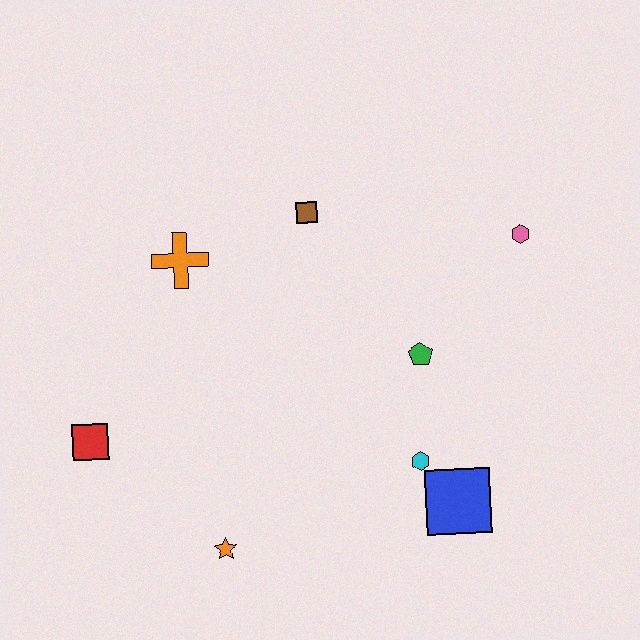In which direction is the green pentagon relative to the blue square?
The green pentagon is above the blue square.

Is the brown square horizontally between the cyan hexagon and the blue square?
No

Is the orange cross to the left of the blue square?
Yes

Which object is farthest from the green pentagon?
The red square is farthest from the green pentagon.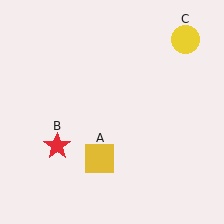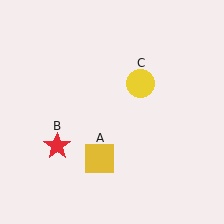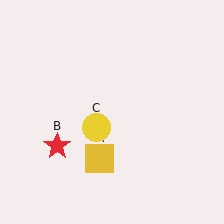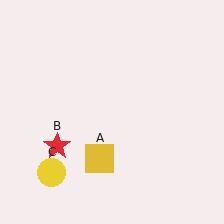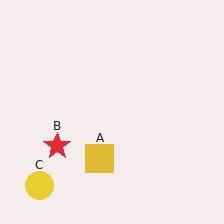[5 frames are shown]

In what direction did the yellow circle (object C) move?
The yellow circle (object C) moved down and to the left.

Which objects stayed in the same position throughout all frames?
Yellow square (object A) and red star (object B) remained stationary.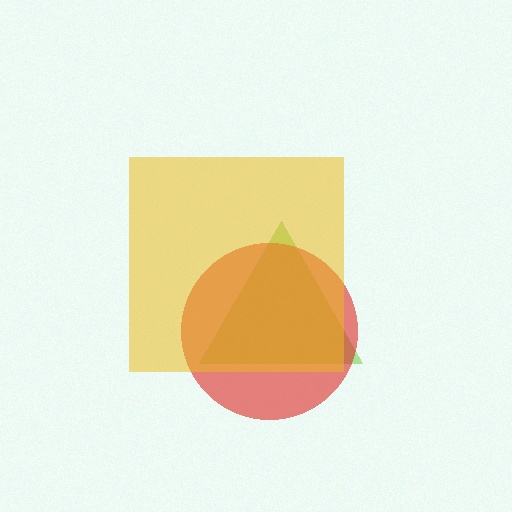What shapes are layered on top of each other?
The layered shapes are: a lime triangle, a red circle, a yellow square.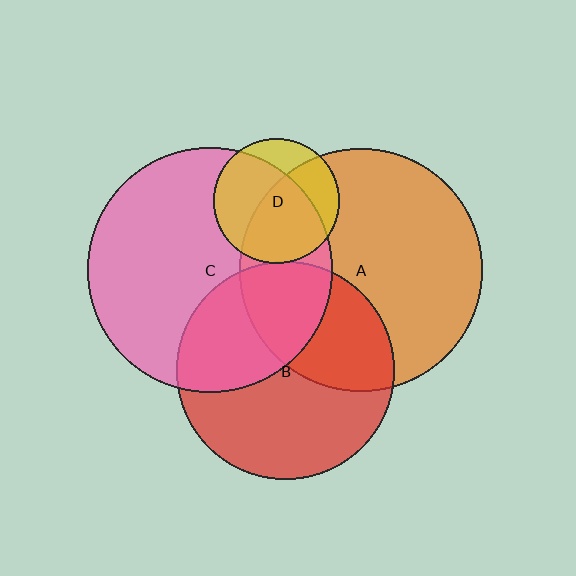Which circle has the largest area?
Circle C (pink).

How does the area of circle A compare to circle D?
Approximately 3.7 times.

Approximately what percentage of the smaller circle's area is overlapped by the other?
Approximately 70%.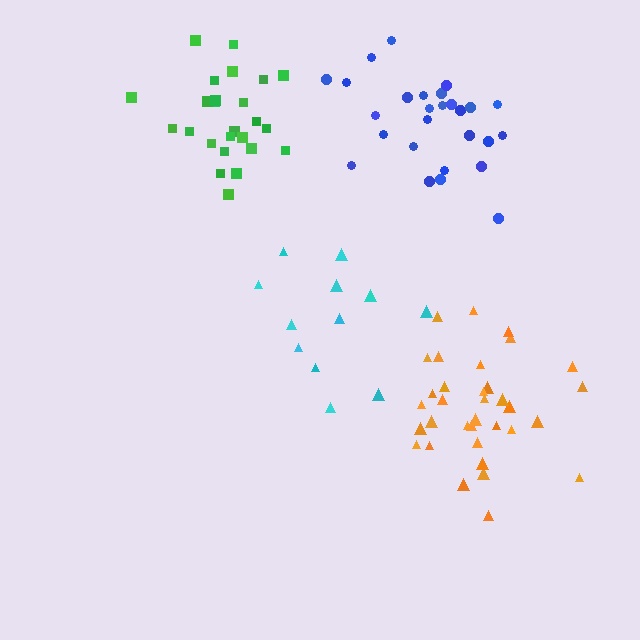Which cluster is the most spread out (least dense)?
Cyan.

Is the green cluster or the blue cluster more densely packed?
Green.